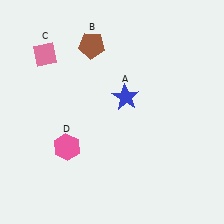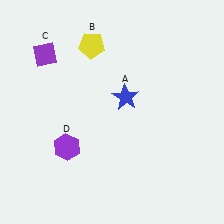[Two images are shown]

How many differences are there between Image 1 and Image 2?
There are 3 differences between the two images.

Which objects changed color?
B changed from brown to yellow. C changed from pink to purple. D changed from pink to purple.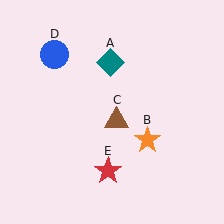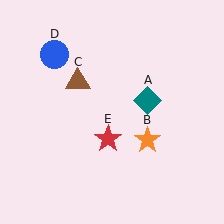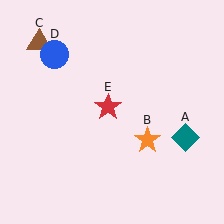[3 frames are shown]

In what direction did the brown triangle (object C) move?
The brown triangle (object C) moved up and to the left.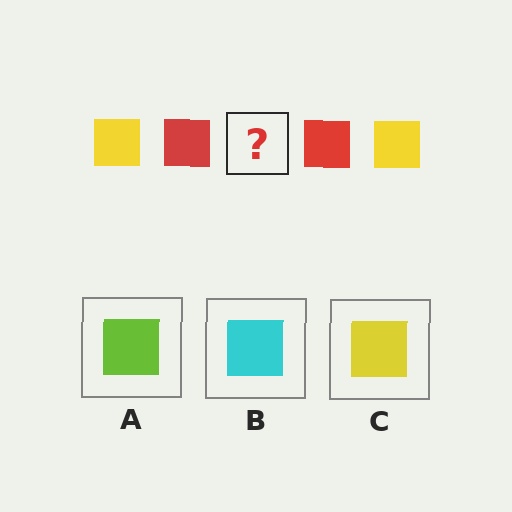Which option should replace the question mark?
Option C.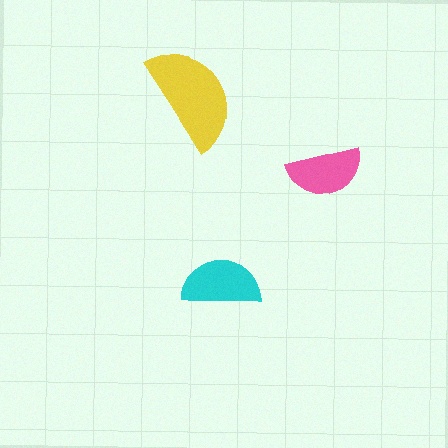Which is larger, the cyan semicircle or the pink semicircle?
The cyan one.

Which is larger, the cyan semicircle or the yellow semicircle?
The yellow one.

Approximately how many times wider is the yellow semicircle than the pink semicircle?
About 1.5 times wider.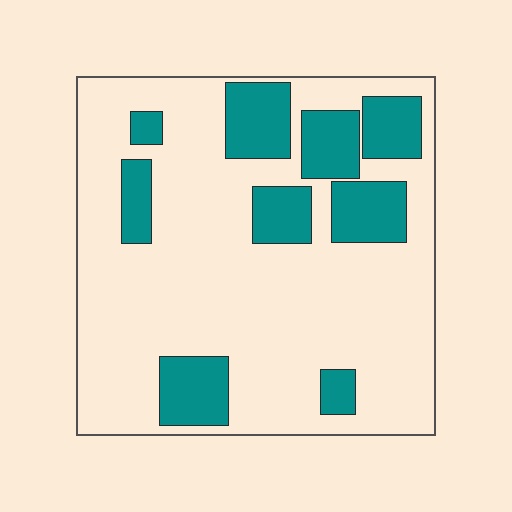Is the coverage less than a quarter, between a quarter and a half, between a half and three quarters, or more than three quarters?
Less than a quarter.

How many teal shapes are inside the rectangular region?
9.